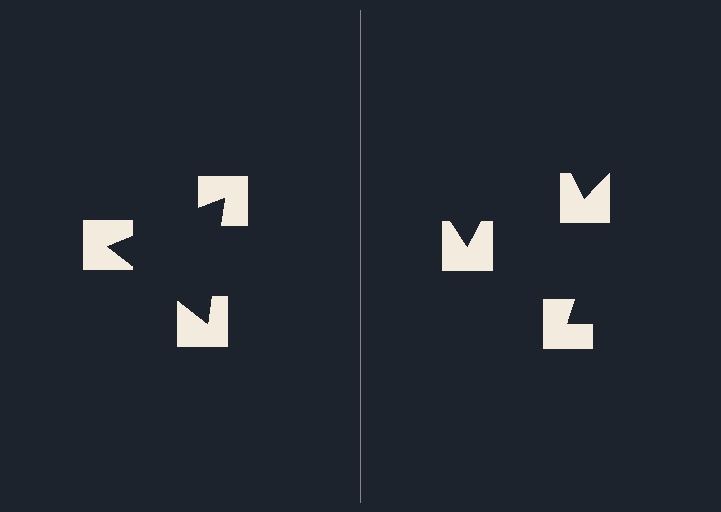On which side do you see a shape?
An illusory triangle appears on the left side. On the right side the wedge cuts are rotated, so no coherent shape forms.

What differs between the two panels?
The notched squares are positioned identically on both sides; only the wedge orientations differ. On the left they align to a triangle; on the right they are misaligned.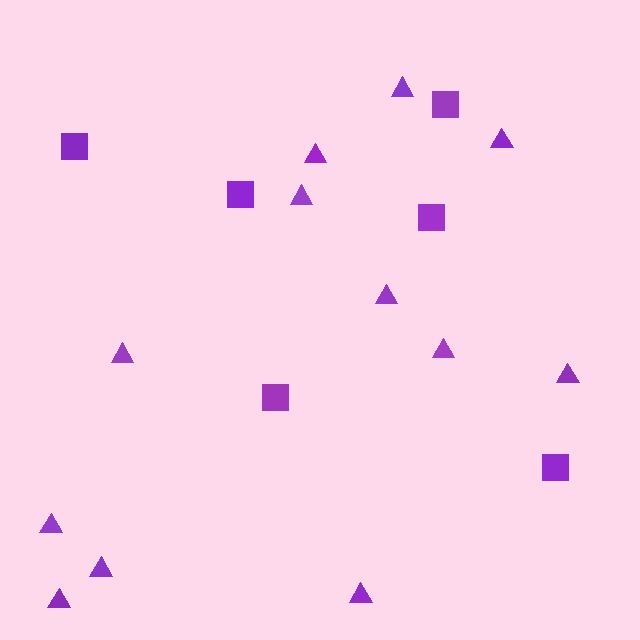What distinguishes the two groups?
There are 2 groups: one group of triangles (12) and one group of squares (6).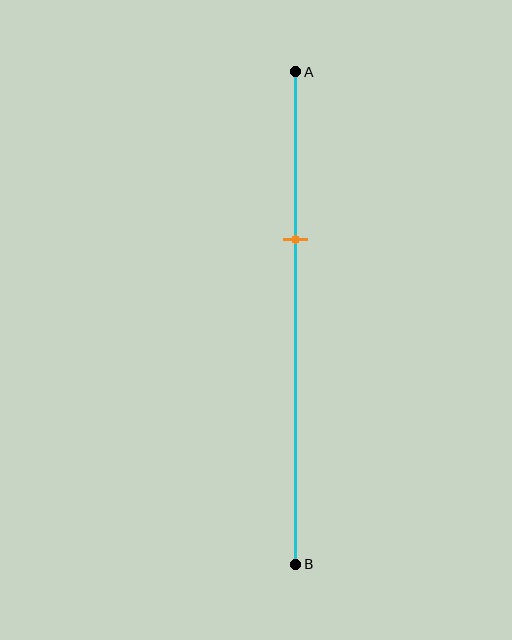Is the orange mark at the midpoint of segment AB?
No, the mark is at about 35% from A, not at the 50% midpoint.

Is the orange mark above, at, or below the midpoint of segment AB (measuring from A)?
The orange mark is above the midpoint of segment AB.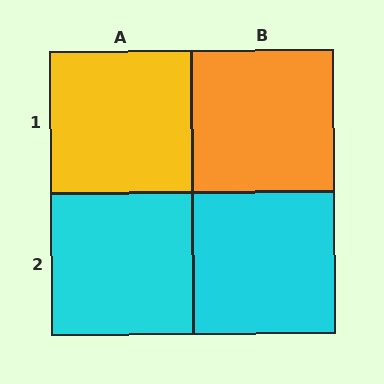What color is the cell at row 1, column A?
Yellow.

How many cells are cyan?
2 cells are cyan.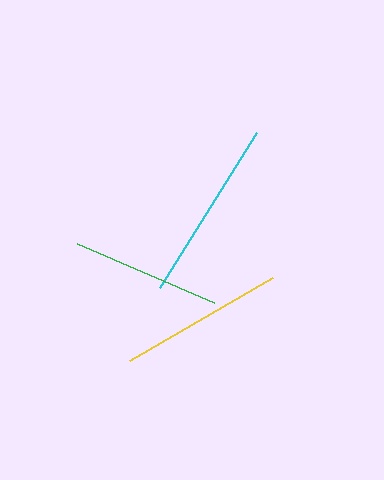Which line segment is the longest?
The cyan line is the longest at approximately 182 pixels.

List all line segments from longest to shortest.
From longest to shortest: cyan, yellow, green.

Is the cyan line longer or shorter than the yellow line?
The cyan line is longer than the yellow line.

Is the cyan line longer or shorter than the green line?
The cyan line is longer than the green line.